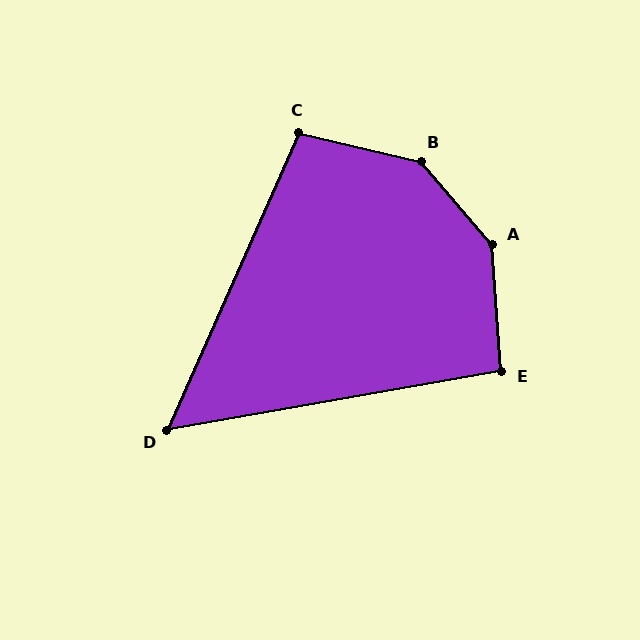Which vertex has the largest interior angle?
B, at approximately 144 degrees.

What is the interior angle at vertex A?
Approximately 143 degrees (obtuse).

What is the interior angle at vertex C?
Approximately 101 degrees (obtuse).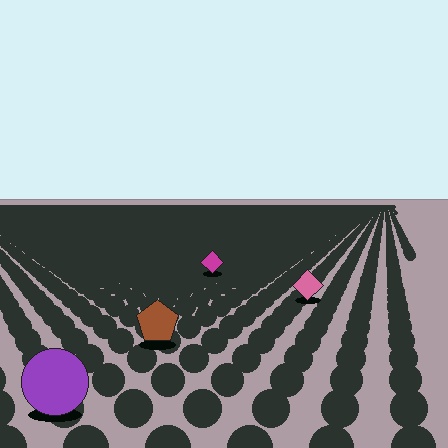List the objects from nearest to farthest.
From nearest to farthest: the purple circle, the brown pentagon, the pink diamond, the magenta diamond.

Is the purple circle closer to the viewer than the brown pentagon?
Yes. The purple circle is closer — you can tell from the texture gradient: the ground texture is coarser near it.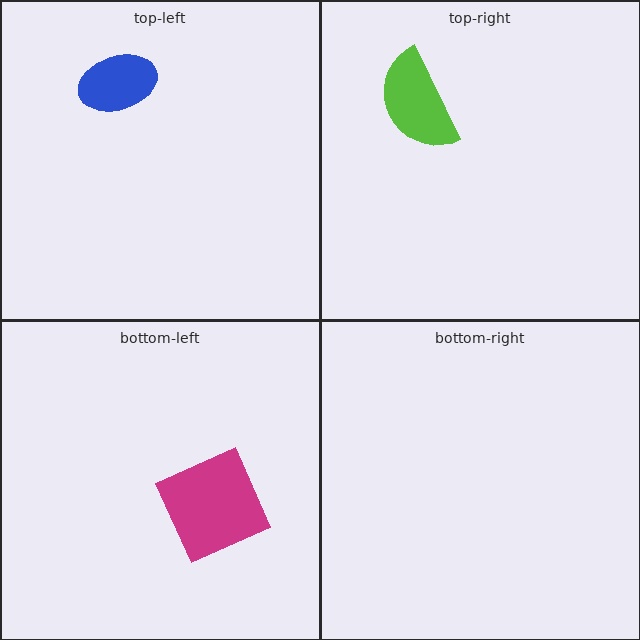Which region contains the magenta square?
The bottom-left region.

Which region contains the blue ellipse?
The top-left region.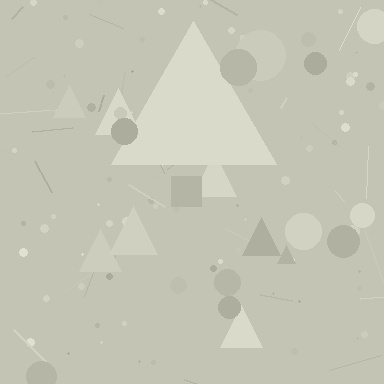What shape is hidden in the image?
A triangle is hidden in the image.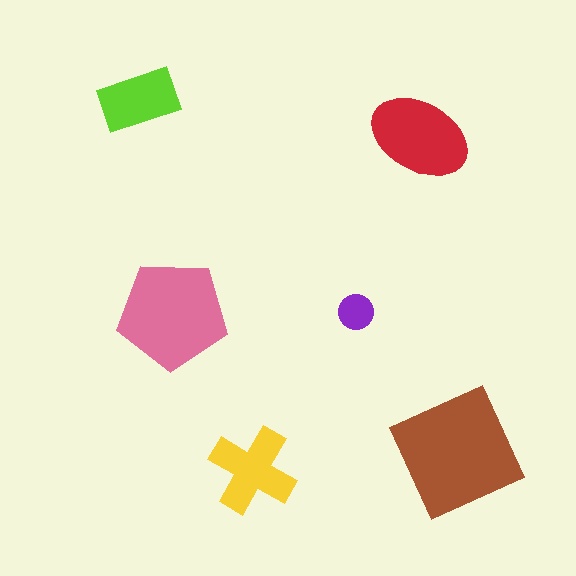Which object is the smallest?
The purple circle.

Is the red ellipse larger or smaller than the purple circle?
Larger.